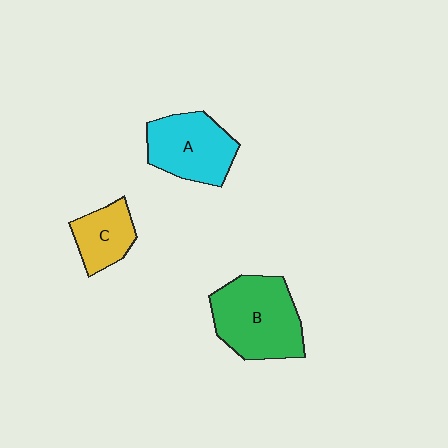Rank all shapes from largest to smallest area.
From largest to smallest: B (green), A (cyan), C (yellow).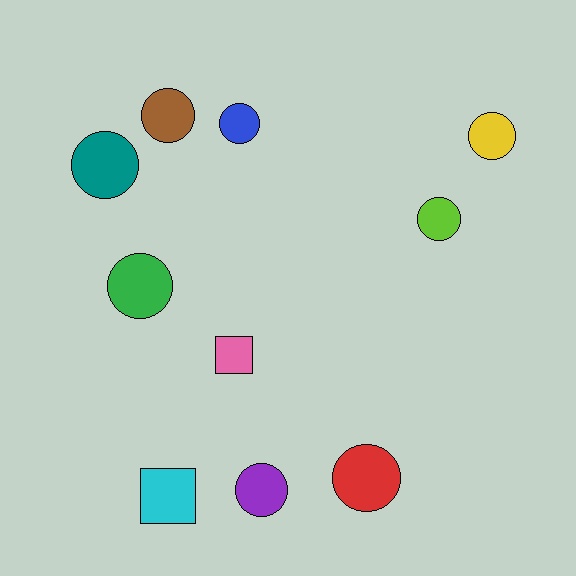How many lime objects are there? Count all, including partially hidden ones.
There is 1 lime object.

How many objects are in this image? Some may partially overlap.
There are 10 objects.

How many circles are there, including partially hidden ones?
There are 8 circles.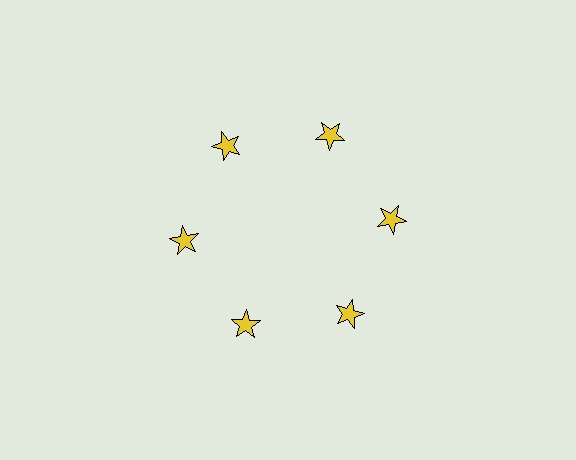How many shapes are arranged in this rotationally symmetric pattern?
There are 6 shapes, arranged in 6 groups of 1.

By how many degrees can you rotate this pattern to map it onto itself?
The pattern maps onto itself every 60 degrees of rotation.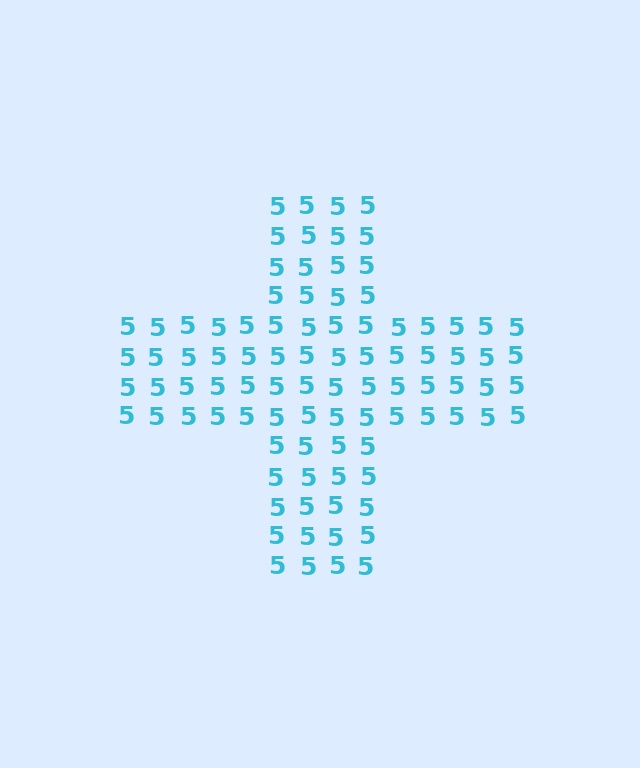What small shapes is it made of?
It is made of small digit 5's.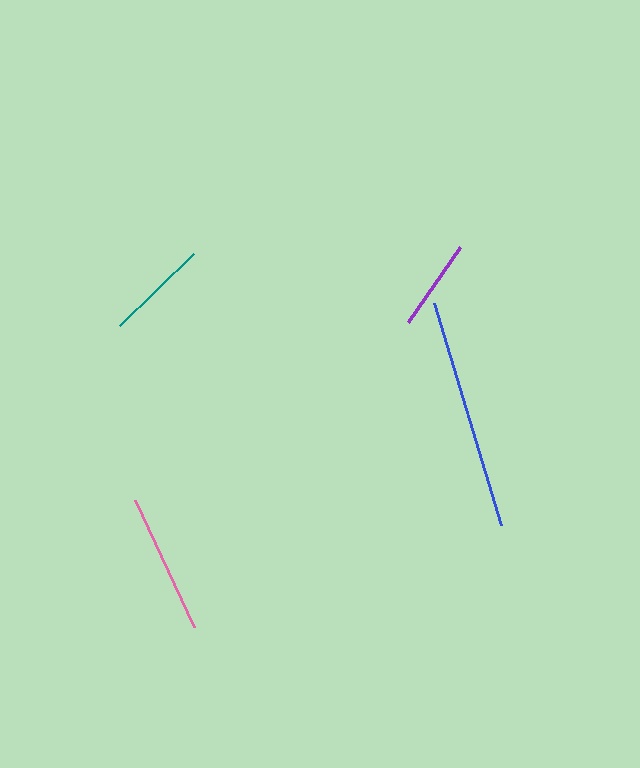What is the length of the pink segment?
The pink segment is approximately 139 pixels long.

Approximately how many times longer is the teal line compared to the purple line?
The teal line is approximately 1.1 times the length of the purple line.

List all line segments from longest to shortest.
From longest to shortest: blue, pink, teal, purple.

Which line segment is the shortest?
The purple line is the shortest at approximately 91 pixels.